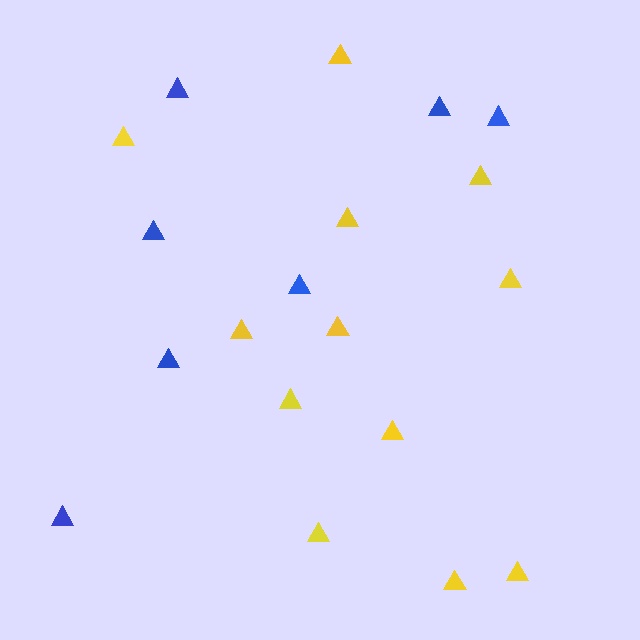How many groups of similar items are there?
There are 2 groups: one group of yellow triangles (12) and one group of blue triangles (7).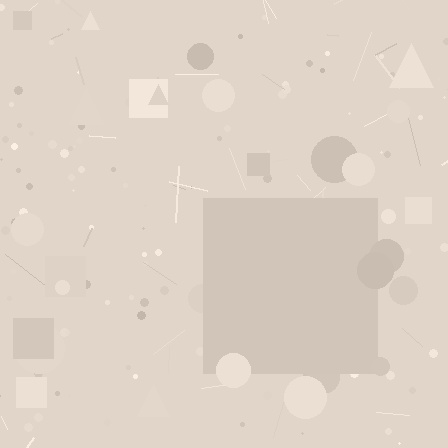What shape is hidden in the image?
A square is hidden in the image.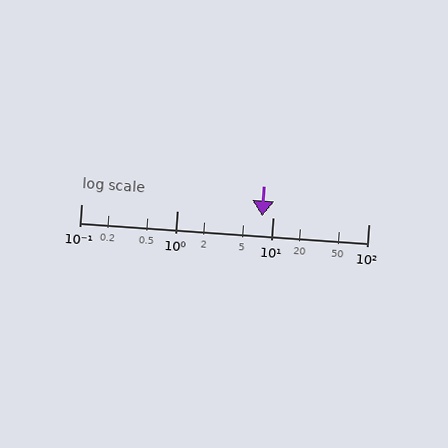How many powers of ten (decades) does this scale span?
The scale spans 3 decades, from 0.1 to 100.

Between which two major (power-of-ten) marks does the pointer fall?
The pointer is between 1 and 10.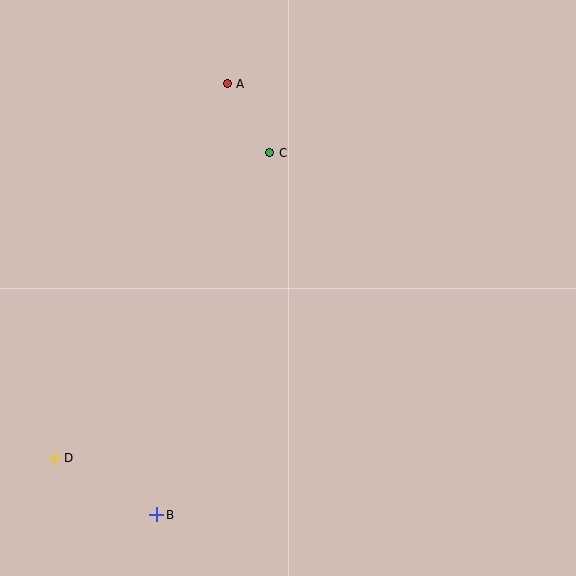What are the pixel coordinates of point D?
Point D is at (55, 459).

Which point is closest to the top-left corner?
Point A is closest to the top-left corner.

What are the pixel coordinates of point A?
Point A is at (227, 84).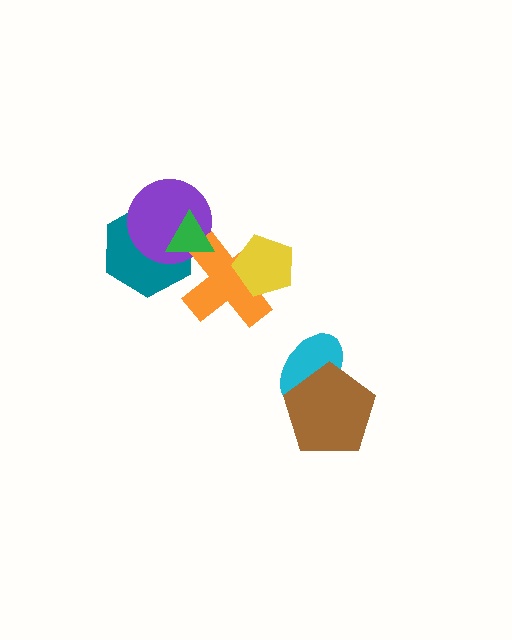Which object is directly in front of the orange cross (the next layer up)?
The yellow pentagon is directly in front of the orange cross.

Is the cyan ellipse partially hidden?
Yes, it is partially covered by another shape.